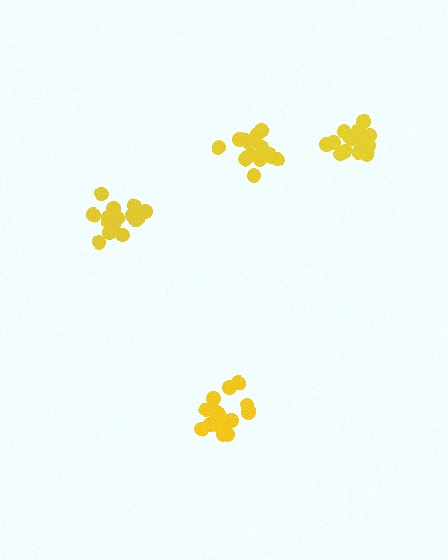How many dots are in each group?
Group 1: 17 dots, Group 2: 17 dots, Group 3: 15 dots, Group 4: 15 dots (64 total).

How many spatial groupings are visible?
There are 4 spatial groupings.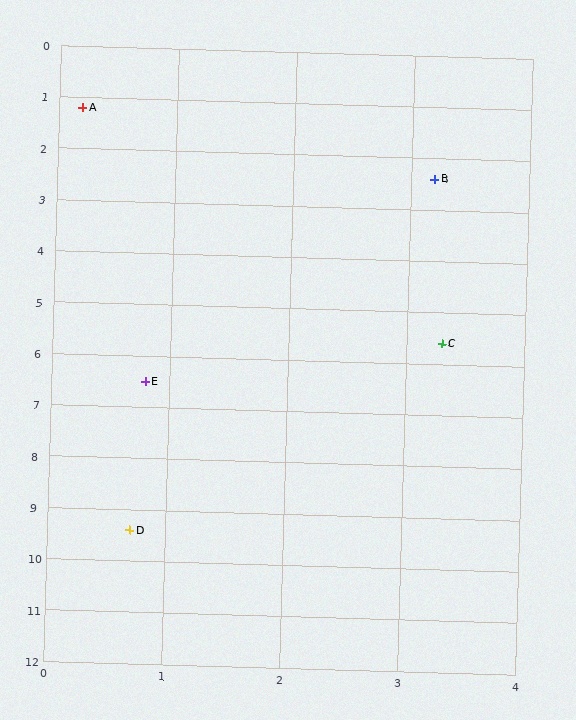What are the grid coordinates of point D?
Point D is at approximately (0.7, 9.4).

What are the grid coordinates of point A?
Point A is at approximately (0.2, 1.2).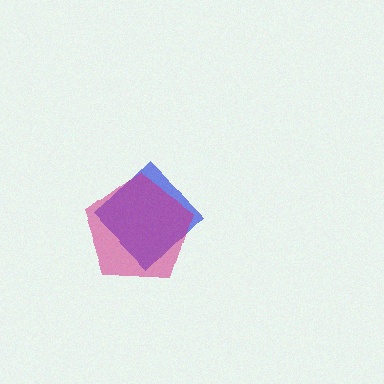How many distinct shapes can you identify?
There are 2 distinct shapes: a blue diamond, a magenta pentagon.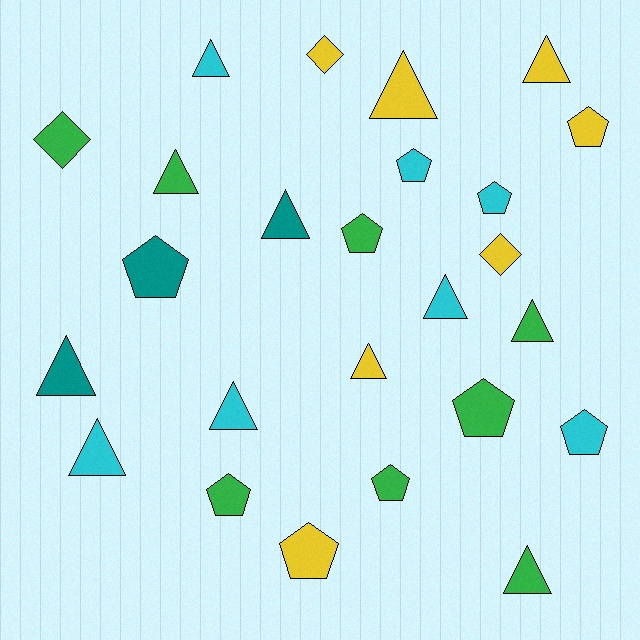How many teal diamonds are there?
There are no teal diamonds.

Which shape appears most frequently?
Triangle, with 12 objects.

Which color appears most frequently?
Green, with 8 objects.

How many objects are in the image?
There are 25 objects.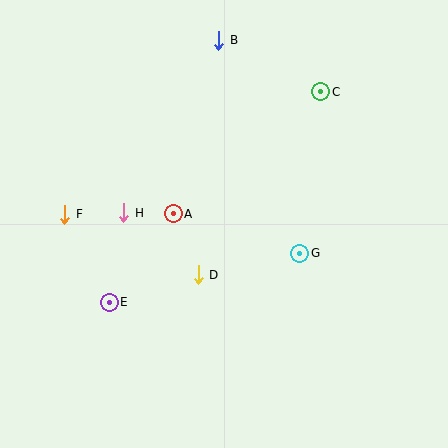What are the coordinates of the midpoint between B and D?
The midpoint between B and D is at (209, 157).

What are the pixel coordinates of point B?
Point B is at (219, 40).